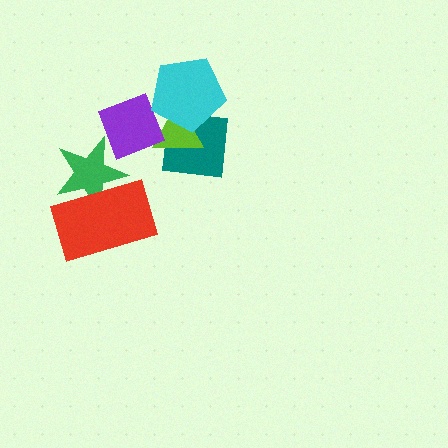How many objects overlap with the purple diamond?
3 objects overlap with the purple diamond.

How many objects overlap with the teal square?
2 objects overlap with the teal square.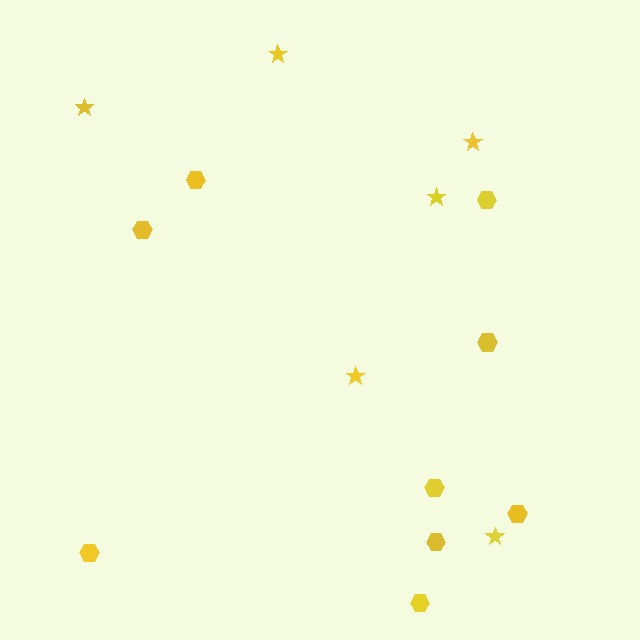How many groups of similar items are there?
There are 2 groups: one group of hexagons (9) and one group of stars (6).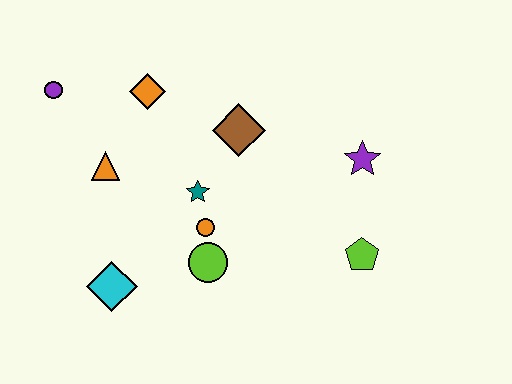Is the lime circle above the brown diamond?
No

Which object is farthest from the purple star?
The purple circle is farthest from the purple star.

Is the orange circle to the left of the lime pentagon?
Yes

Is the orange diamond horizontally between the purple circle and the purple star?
Yes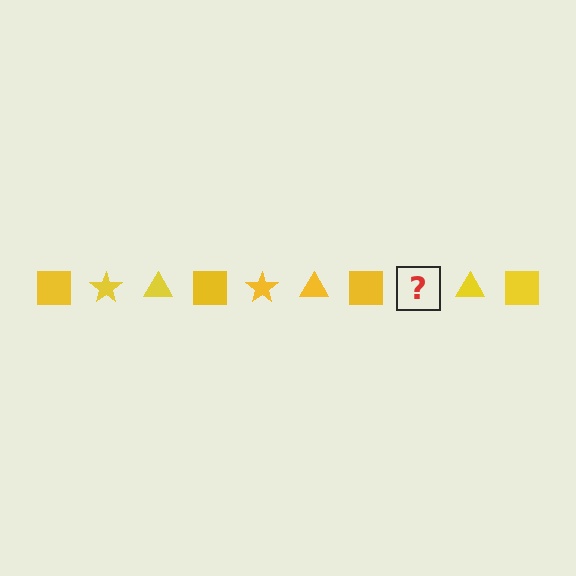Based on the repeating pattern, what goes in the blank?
The blank should be a yellow star.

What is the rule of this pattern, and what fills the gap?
The rule is that the pattern cycles through square, star, triangle shapes in yellow. The gap should be filled with a yellow star.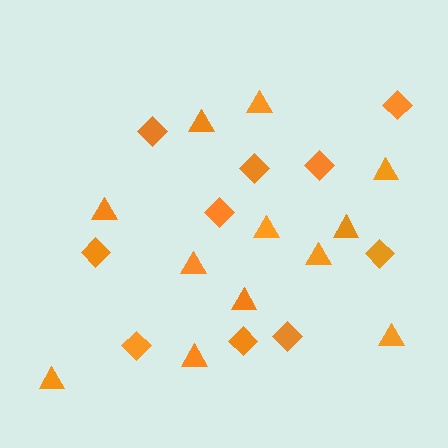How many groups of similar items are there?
There are 2 groups: one group of diamonds (10) and one group of triangles (12).